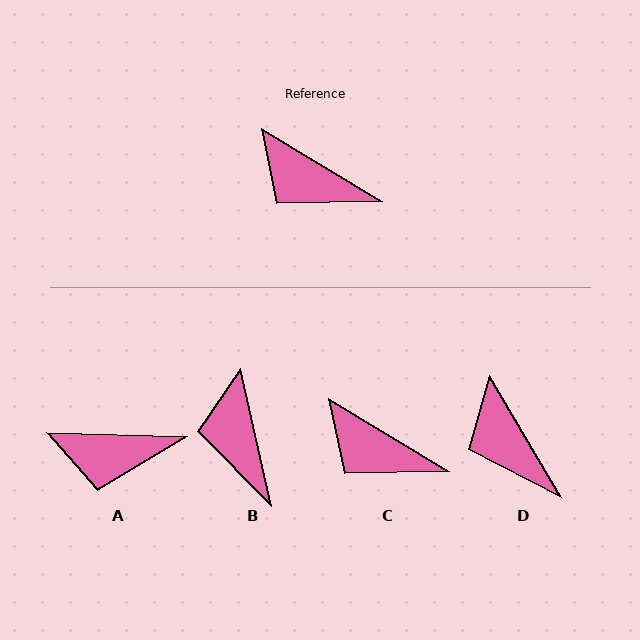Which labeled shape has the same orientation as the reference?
C.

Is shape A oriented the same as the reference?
No, it is off by about 30 degrees.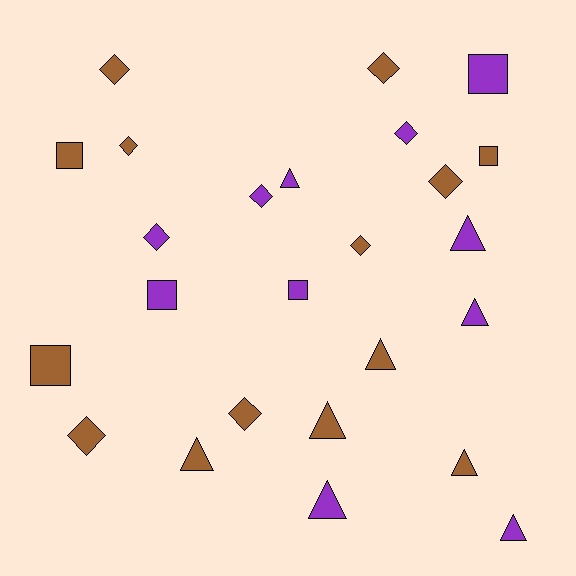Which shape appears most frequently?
Diamond, with 10 objects.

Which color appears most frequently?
Brown, with 14 objects.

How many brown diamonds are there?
There are 7 brown diamonds.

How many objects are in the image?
There are 25 objects.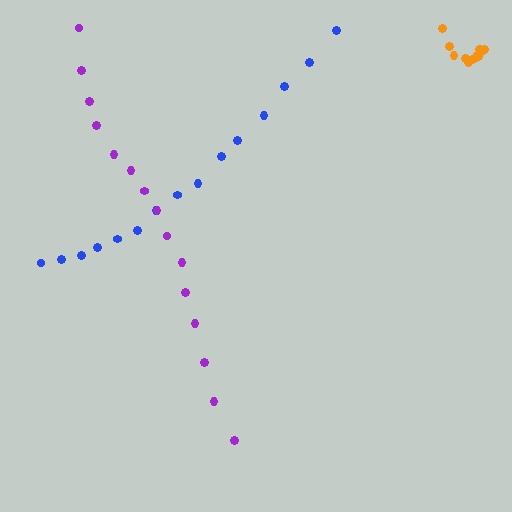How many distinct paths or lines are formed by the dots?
There are 3 distinct paths.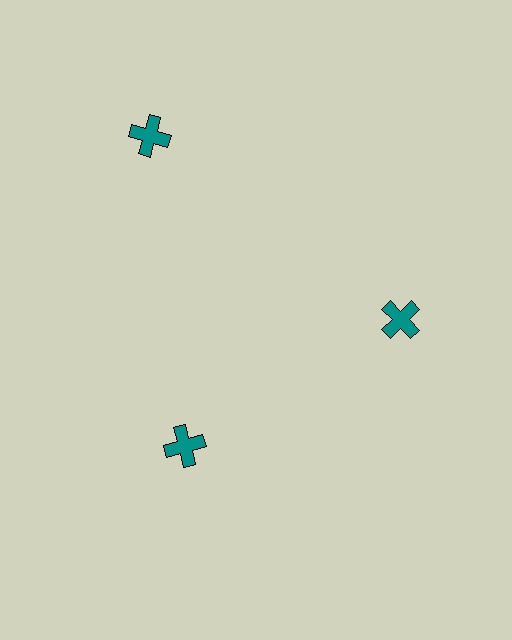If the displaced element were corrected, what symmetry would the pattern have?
It would have 3-fold rotational symmetry — the pattern would map onto itself every 120 degrees.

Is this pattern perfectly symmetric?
No. The 3 teal crosses are arranged in a ring, but one element near the 11 o'clock position is pushed outward from the center, breaking the 3-fold rotational symmetry.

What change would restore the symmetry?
The symmetry would be restored by moving it inward, back onto the ring so that all 3 crosses sit at equal angles and equal distance from the center.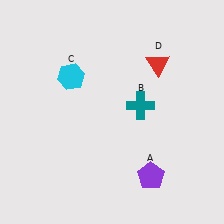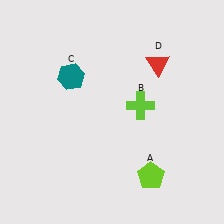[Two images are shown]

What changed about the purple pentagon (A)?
In Image 1, A is purple. In Image 2, it changed to lime.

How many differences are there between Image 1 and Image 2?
There are 3 differences between the two images.